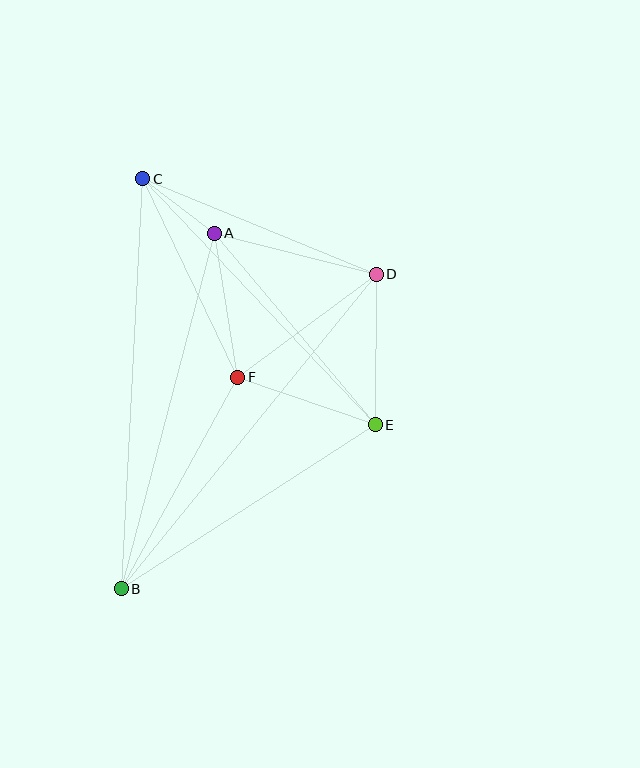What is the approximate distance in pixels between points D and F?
The distance between D and F is approximately 172 pixels.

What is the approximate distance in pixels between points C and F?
The distance between C and F is approximately 220 pixels.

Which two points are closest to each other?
Points A and C are closest to each other.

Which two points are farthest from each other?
Points B and C are farthest from each other.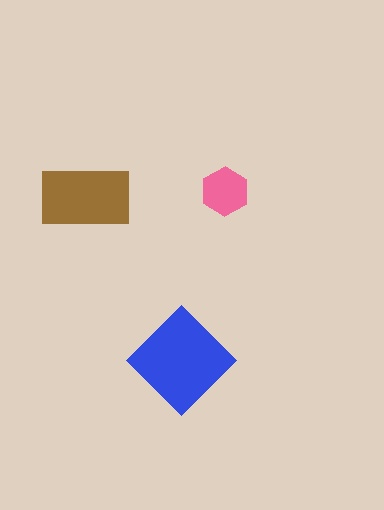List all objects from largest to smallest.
The blue diamond, the brown rectangle, the pink hexagon.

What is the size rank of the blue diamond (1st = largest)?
1st.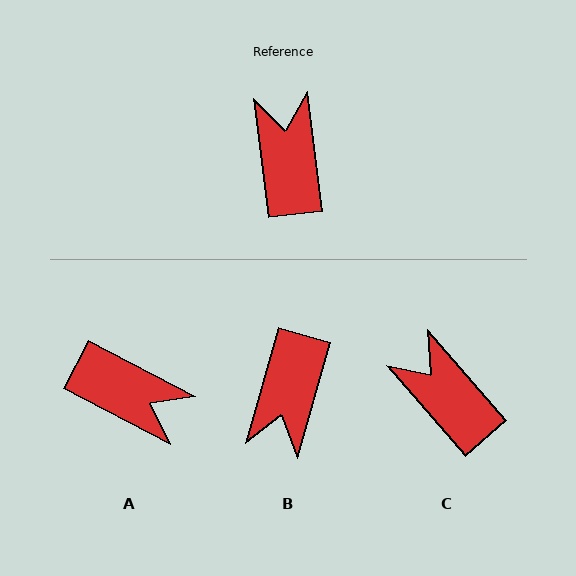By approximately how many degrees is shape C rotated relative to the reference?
Approximately 34 degrees counter-clockwise.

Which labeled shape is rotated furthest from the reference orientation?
B, about 157 degrees away.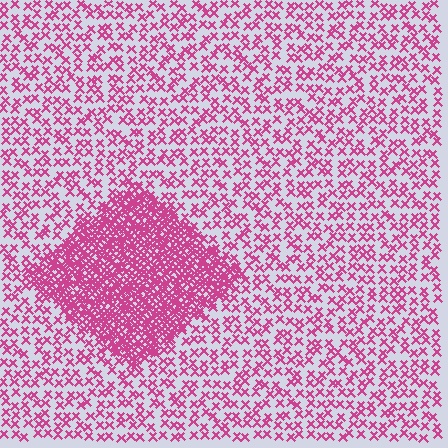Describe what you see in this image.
The image contains small magenta elements arranged at two different densities. A diamond-shaped region is visible where the elements are more densely packed than the surrounding area.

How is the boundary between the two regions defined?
The boundary is defined by a change in element density (approximately 2.9x ratio). All elements are the same color, size, and shape.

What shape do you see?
I see a diamond.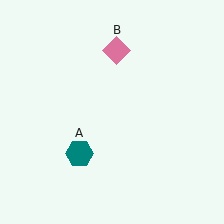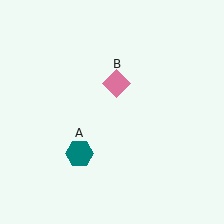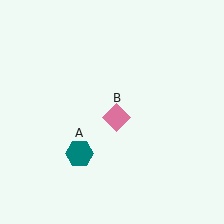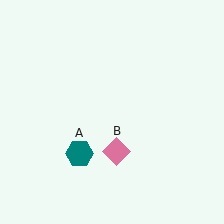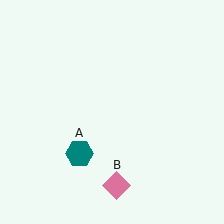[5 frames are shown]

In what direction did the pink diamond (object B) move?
The pink diamond (object B) moved down.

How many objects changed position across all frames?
1 object changed position: pink diamond (object B).